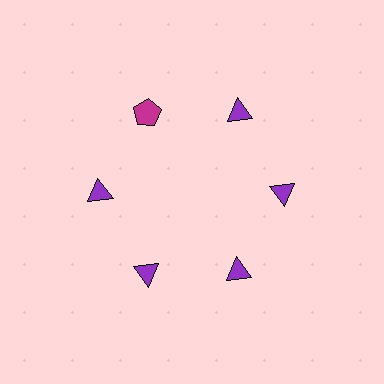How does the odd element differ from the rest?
It differs in both color (magenta instead of purple) and shape (pentagon instead of triangle).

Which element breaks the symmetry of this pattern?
The magenta pentagon at roughly the 11 o'clock position breaks the symmetry. All other shapes are purple triangles.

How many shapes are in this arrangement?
There are 6 shapes arranged in a ring pattern.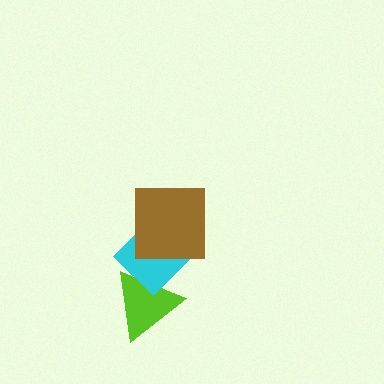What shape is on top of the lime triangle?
The cyan diamond is on top of the lime triangle.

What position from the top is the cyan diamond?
The cyan diamond is 2nd from the top.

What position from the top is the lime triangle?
The lime triangle is 3rd from the top.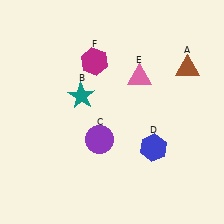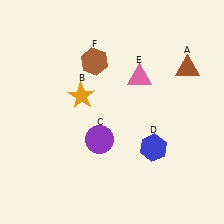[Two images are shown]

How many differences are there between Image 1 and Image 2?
There are 2 differences between the two images.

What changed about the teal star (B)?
In Image 1, B is teal. In Image 2, it changed to orange.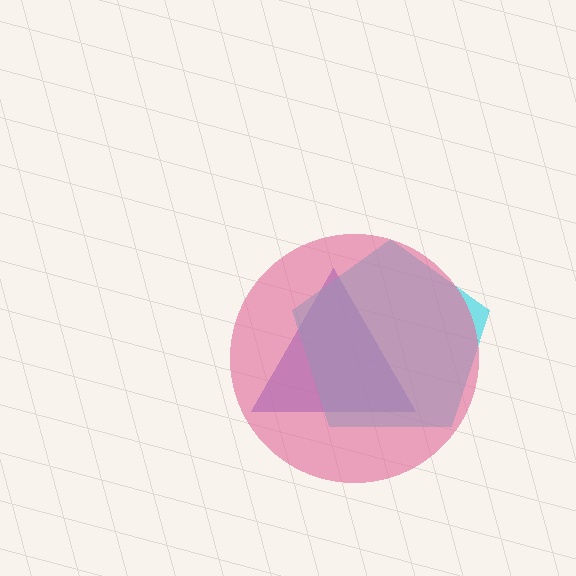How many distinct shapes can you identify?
There are 3 distinct shapes: a blue triangle, a cyan pentagon, a pink circle.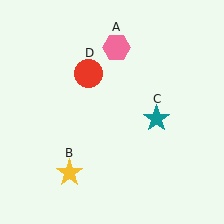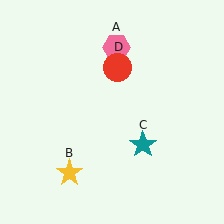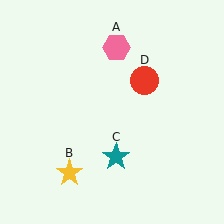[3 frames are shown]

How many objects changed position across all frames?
2 objects changed position: teal star (object C), red circle (object D).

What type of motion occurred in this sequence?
The teal star (object C), red circle (object D) rotated clockwise around the center of the scene.